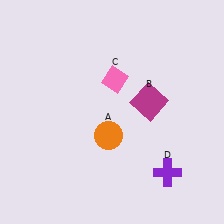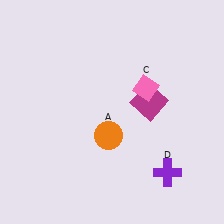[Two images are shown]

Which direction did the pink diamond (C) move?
The pink diamond (C) moved right.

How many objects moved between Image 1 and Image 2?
1 object moved between the two images.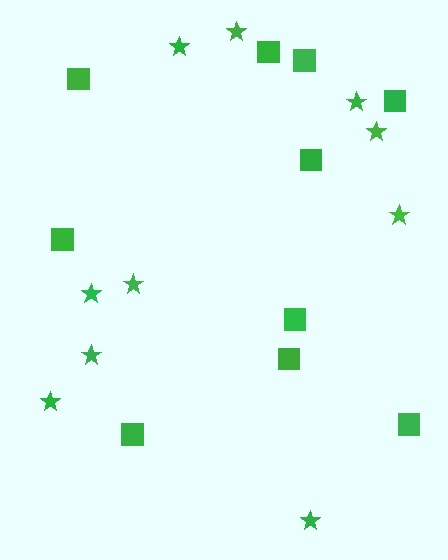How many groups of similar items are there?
There are 2 groups: one group of squares (10) and one group of stars (10).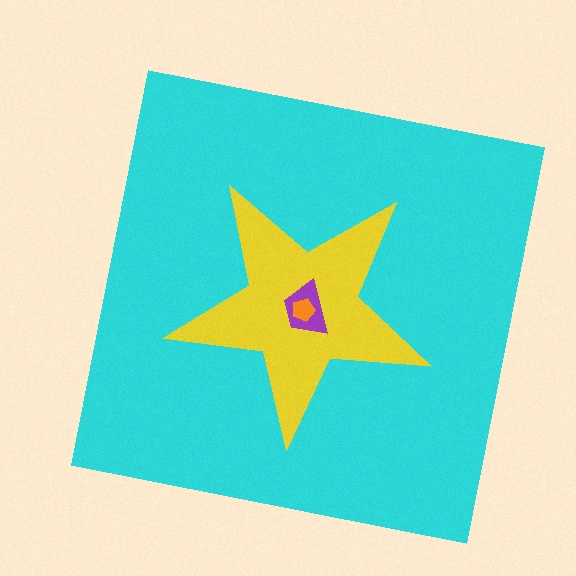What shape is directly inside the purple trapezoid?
The orange pentagon.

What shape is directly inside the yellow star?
The purple trapezoid.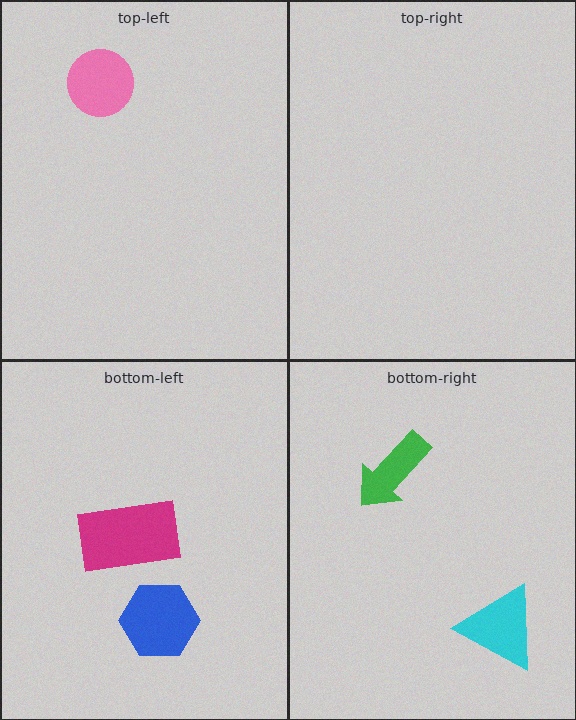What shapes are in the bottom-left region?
The magenta rectangle, the blue hexagon.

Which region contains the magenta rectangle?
The bottom-left region.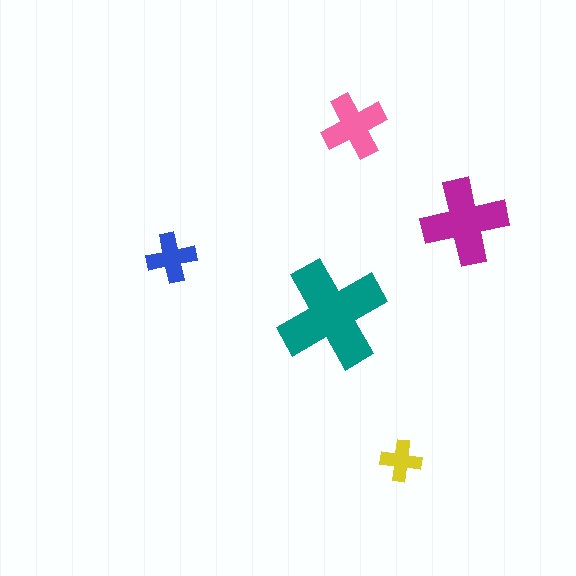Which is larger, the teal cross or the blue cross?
The teal one.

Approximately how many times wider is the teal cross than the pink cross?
About 1.5 times wider.